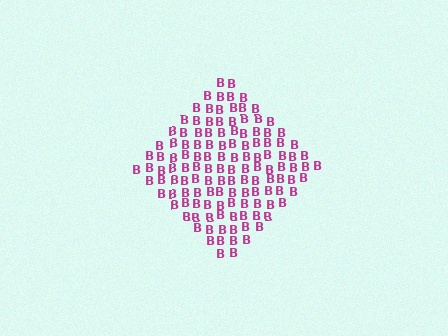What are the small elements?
The small elements are letter B's.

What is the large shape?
The large shape is a diamond.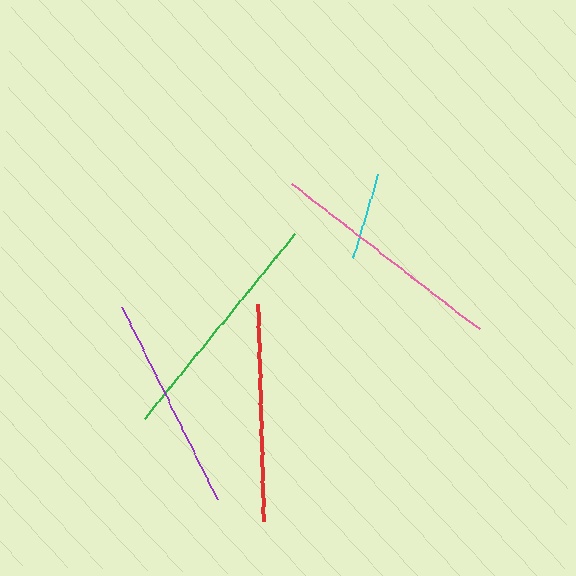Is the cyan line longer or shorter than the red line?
The red line is longer than the cyan line.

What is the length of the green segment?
The green segment is approximately 238 pixels long.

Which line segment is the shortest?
The cyan line is the shortest at approximately 87 pixels.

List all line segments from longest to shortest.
From longest to shortest: green, pink, red, purple, cyan.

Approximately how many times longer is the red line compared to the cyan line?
The red line is approximately 2.5 times the length of the cyan line.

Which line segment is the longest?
The green line is the longest at approximately 238 pixels.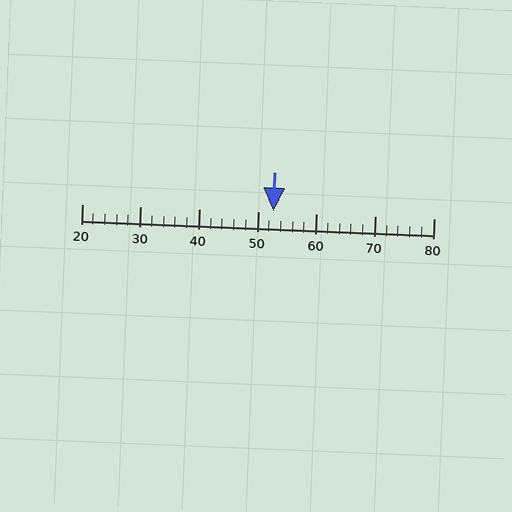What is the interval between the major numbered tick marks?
The major tick marks are spaced 10 units apart.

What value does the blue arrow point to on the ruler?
The blue arrow points to approximately 53.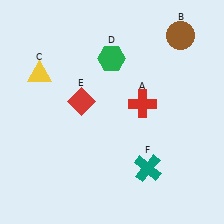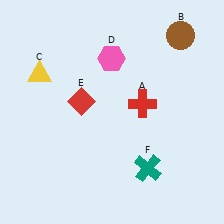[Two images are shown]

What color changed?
The hexagon (D) changed from green in Image 1 to pink in Image 2.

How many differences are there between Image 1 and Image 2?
There is 1 difference between the two images.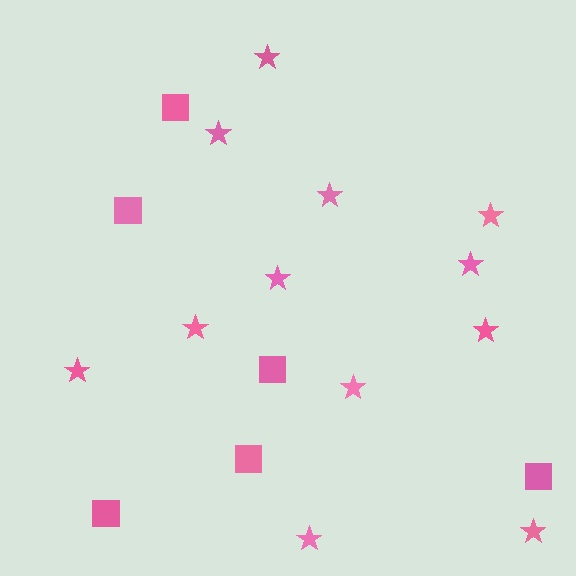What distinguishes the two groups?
There are 2 groups: one group of stars (12) and one group of squares (6).